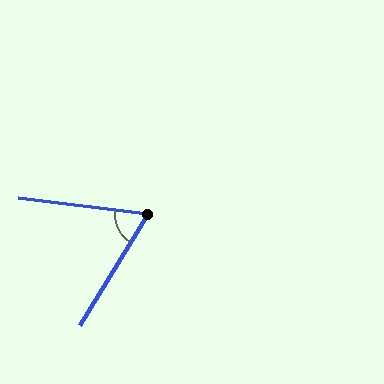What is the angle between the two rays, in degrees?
Approximately 66 degrees.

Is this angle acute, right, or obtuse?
It is acute.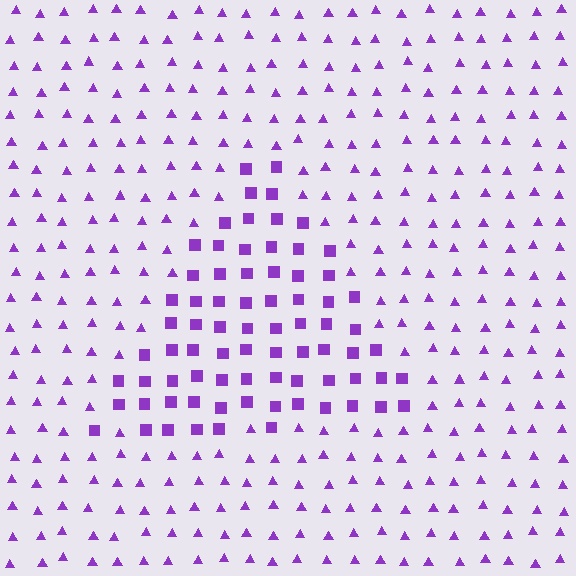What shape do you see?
I see a triangle.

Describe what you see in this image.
The image is filled with small purple elements arranged in a uniform grid. A triangle-shaped region contains squares, while the surrounding area contains triangles. The boundary is defined purely by the change in element shape.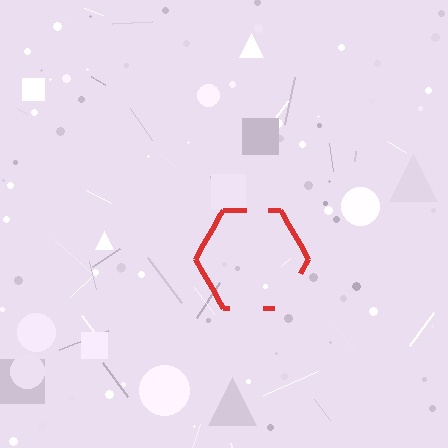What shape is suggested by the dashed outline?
The dashed outline suggests a hexagon.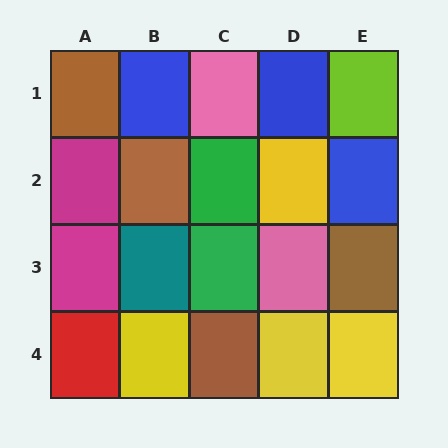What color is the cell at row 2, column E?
Blue.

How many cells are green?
2 cells are green.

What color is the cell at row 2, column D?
Yellow.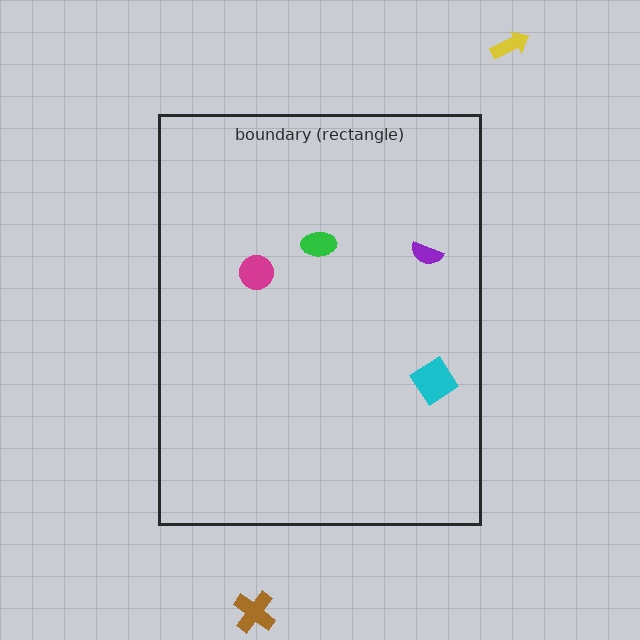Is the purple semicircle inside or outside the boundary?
Inside.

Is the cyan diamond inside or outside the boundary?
Inside.